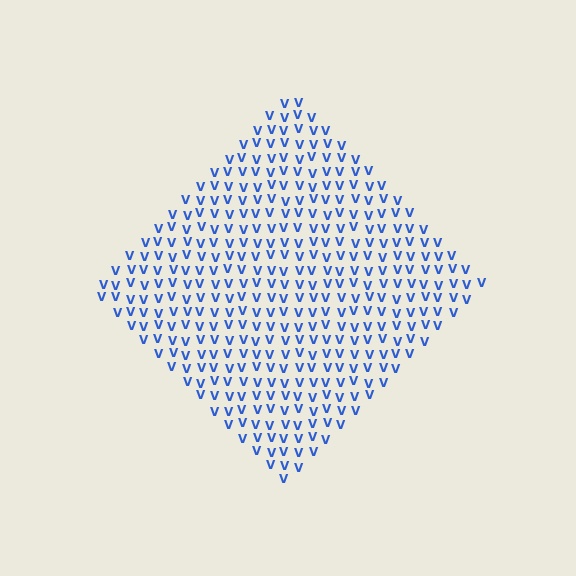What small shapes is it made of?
It is made of small letter V's.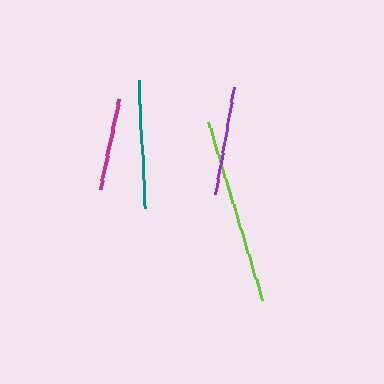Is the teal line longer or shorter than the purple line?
The teal line is longer than the purple line.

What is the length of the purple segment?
The purple segment is approximately 108 pixels long.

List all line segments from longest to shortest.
From longest to shortest: lime, teal, purple, magenta.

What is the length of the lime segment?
The lime segment is approximately 187 pixels long.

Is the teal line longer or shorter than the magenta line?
The teal line is longer than the magenta line.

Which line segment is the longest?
The lime line is the longest at approximately 187 pixels.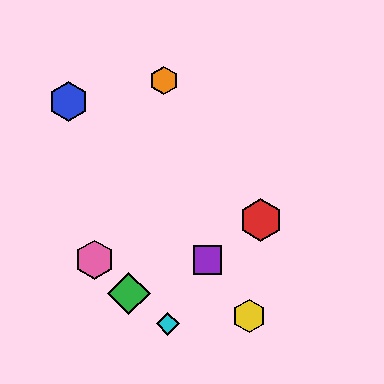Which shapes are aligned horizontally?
The purple square, the pink hexagon are aligned horizontally.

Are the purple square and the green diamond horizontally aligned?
No, the purple square is at y≈260 and the green diamond is at y≈294.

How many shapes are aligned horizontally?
2 shapes (the purple square, the pink hexagon) are aligned horizontally.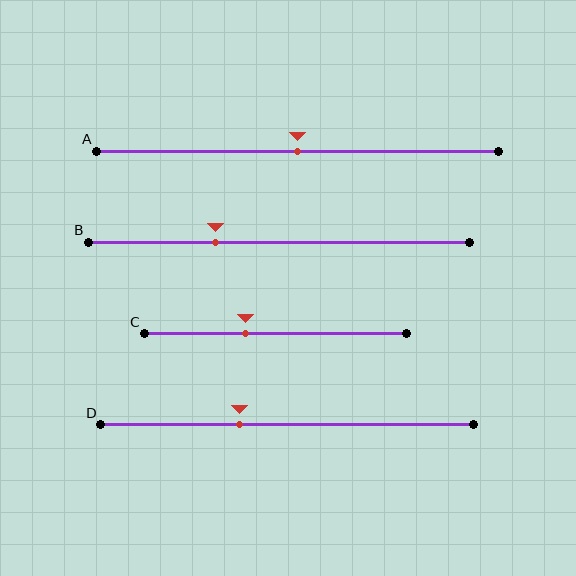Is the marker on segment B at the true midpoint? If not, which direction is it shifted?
No, the marker on segment B is shifted to the left by about 17% of the segment length.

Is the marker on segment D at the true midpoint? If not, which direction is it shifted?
No, the marker on segment D is shifted to the left by about 13% of the segment length.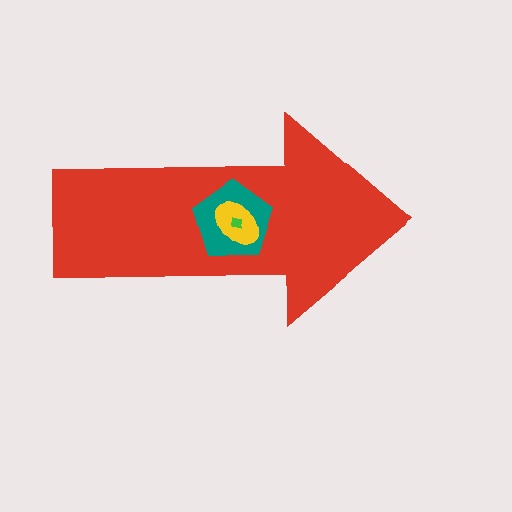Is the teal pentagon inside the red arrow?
Yes.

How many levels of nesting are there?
4.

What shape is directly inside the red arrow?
The teal pentagon.